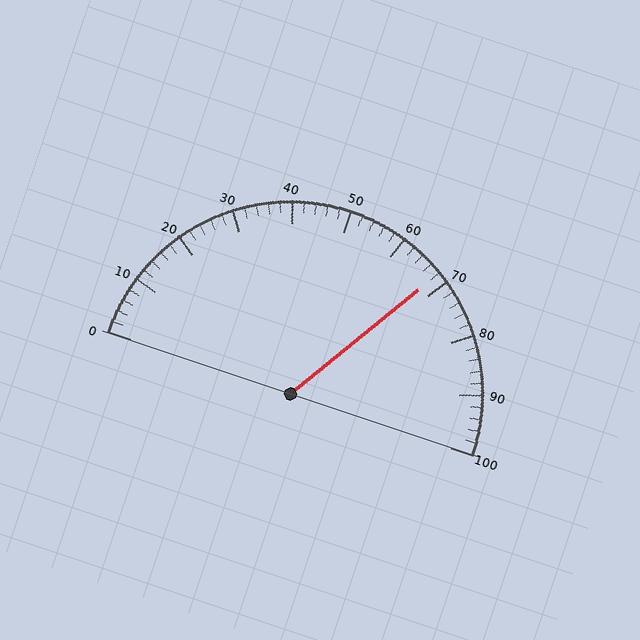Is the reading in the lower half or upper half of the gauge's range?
The reading is in the upper half of the range (0 to 100).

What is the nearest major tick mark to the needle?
The nearest major tick mark is 70.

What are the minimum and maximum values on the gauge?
The gauge ranges from 0 to 100.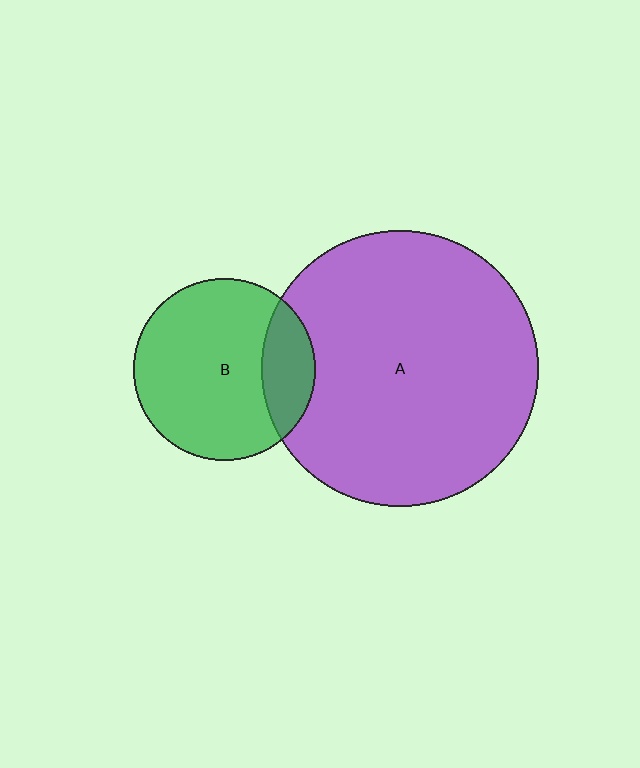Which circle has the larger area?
Circle A (purple).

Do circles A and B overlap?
Yes.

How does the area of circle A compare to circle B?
Approximately 2.3 times.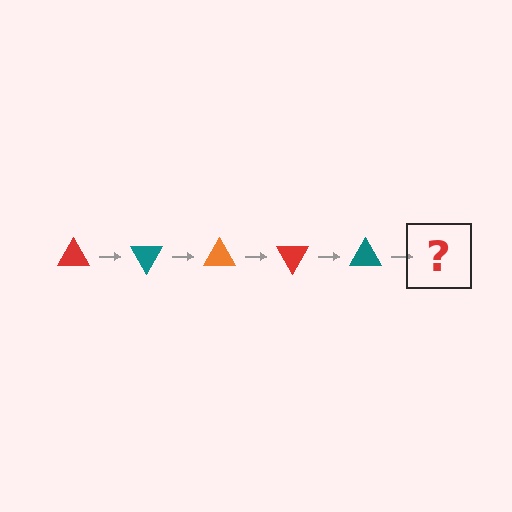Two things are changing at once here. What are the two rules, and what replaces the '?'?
The two rules are that it rotates 60 degrees each step and the color cycles through red, teal, and orange. The '?' should be an orange triangle, rotated 300 degrees from the start.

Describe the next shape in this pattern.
It should be an orange triangle, rotated 300 degrees from the start.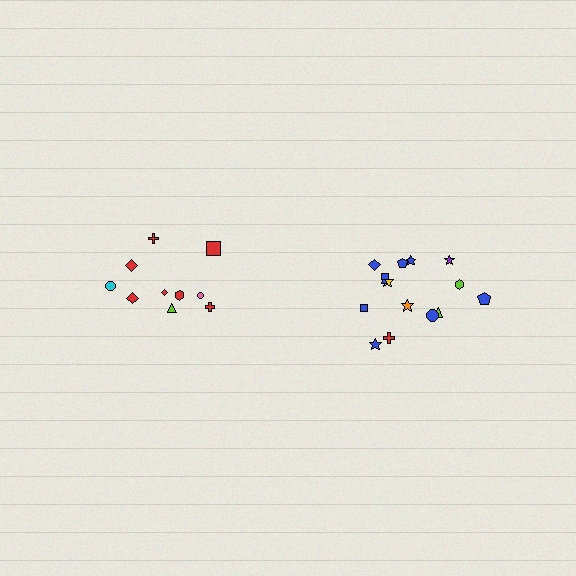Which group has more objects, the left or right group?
The right group.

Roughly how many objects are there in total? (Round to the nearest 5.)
Roughly 25 objects in total.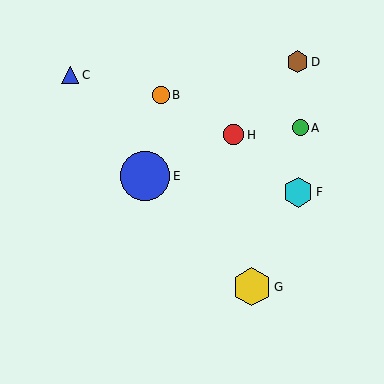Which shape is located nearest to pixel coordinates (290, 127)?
The green circle (labeled A) at (301, 128) is nearest to that location.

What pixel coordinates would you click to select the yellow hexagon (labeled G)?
Click at (252, 287) to select the yellow hexagon G.